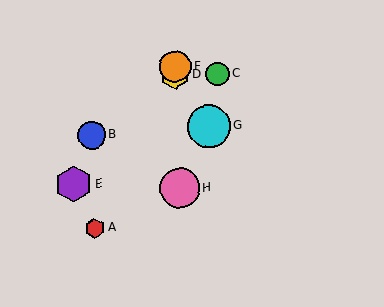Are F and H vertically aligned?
Yes, both are at x≈175.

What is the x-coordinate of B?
Object B is at x≈92.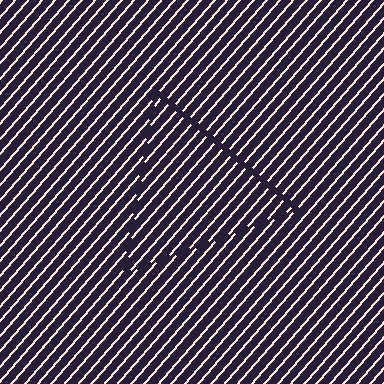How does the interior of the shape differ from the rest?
The interior of the shape contains the same grating, shifted by half a period — the contour is defined by the phase discontinuity where line-ends from the inner and outer gratings abut.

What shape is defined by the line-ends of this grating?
An illusory triangle. The interior of the shape contains the same grating, shifted by half a period — the contour is defined by the phase discontinuity where line-ends from the inner and outer gratings abut.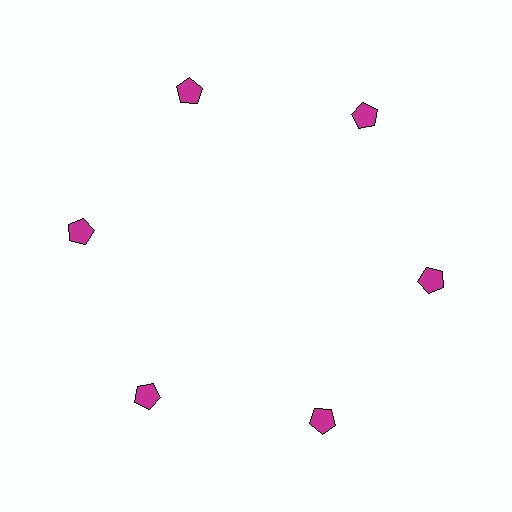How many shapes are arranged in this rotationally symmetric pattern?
There are 6 shapes, arranged in 6 groups of 1.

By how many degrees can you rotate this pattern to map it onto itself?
The pattern maps onto itself every 60 degrees of rotation.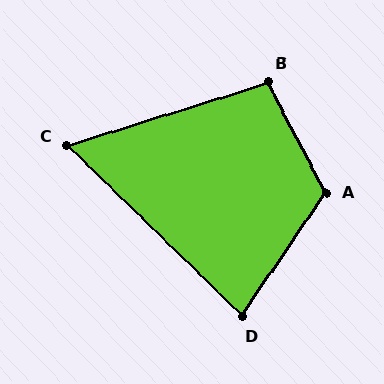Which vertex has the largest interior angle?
A, at approximately 119 degrees.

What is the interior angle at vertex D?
Approximately 80 degrees (acute).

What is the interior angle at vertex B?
Approximately 100 degrees (obtuse).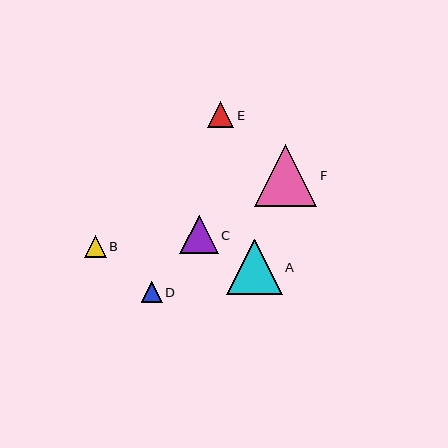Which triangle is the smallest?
Triangle D is the smallest with a size of approximately 21 pixels.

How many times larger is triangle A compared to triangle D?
Triangle A is approximately 2.6 times the size of triangle D.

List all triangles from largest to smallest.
From largest to smallest: F, A, C, E, B, D.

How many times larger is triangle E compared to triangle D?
Triangle E is approximately 1.2 times the size of triangle D.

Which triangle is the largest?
Triangle F is the largest with a size of approximately 62 pixels.